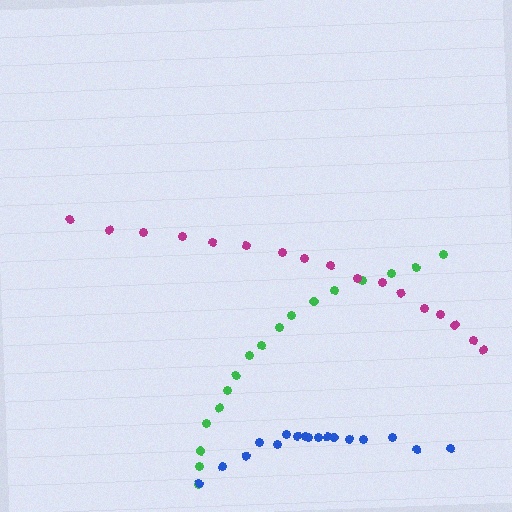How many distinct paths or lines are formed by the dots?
There are 3 distinct paths.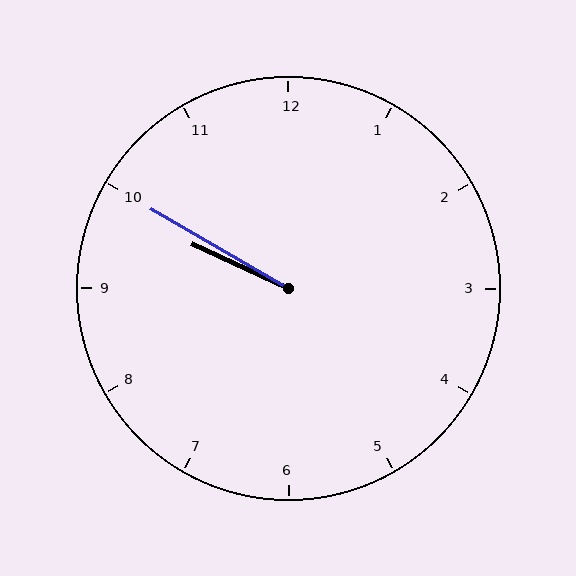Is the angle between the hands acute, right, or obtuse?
It is acute.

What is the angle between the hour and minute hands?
Approximately 5 degrees.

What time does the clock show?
9:50.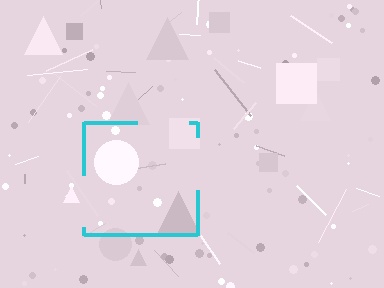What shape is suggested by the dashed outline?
The dashed outline suggests a square.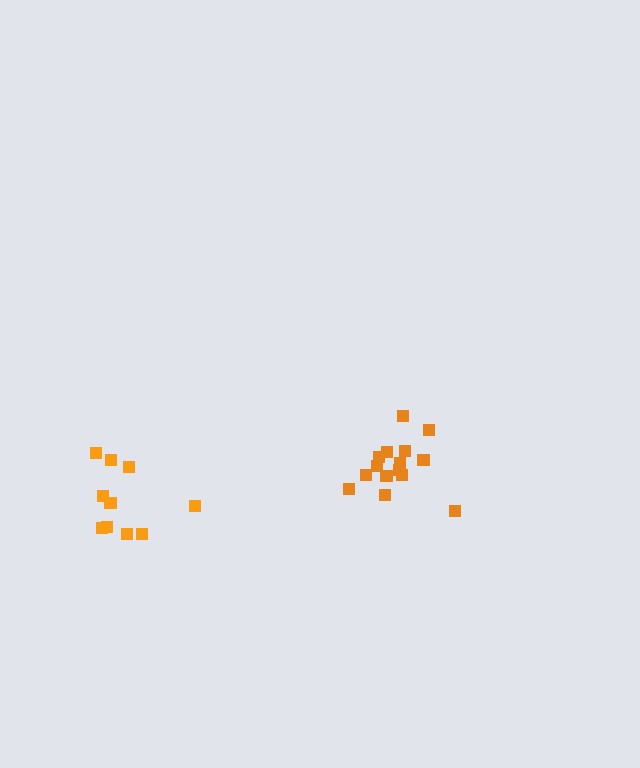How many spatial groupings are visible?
There are 2 spatial groupings.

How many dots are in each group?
Group 1: 15 dots, Group 2: 10 dots (25 total).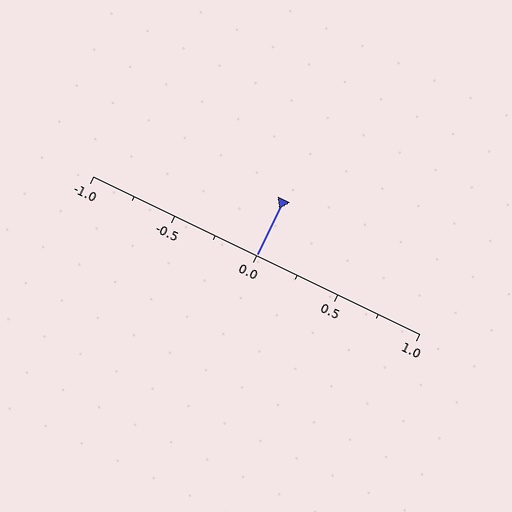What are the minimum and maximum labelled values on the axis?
The axis runs from -1.0 to 1.0.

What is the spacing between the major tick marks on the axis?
The major ticks are spaced 0.5 apart.